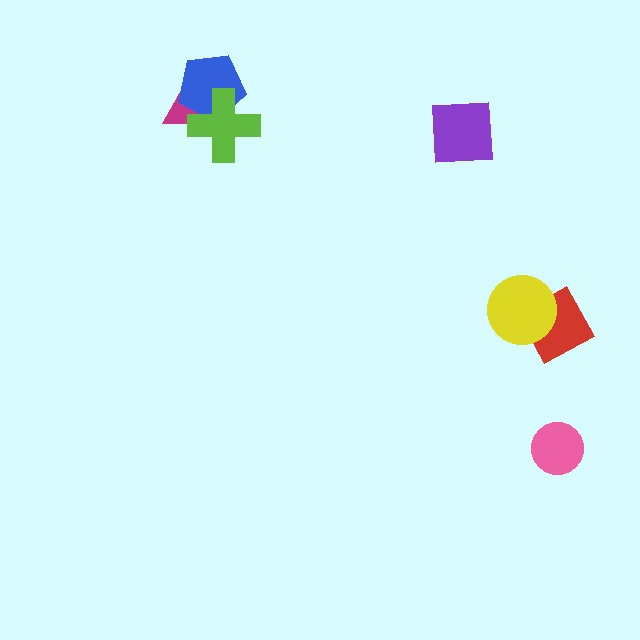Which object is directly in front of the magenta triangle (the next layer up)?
The blue pentagon is directly in front of the magenta triangle.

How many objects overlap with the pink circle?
0 objects overlap with the pink circle.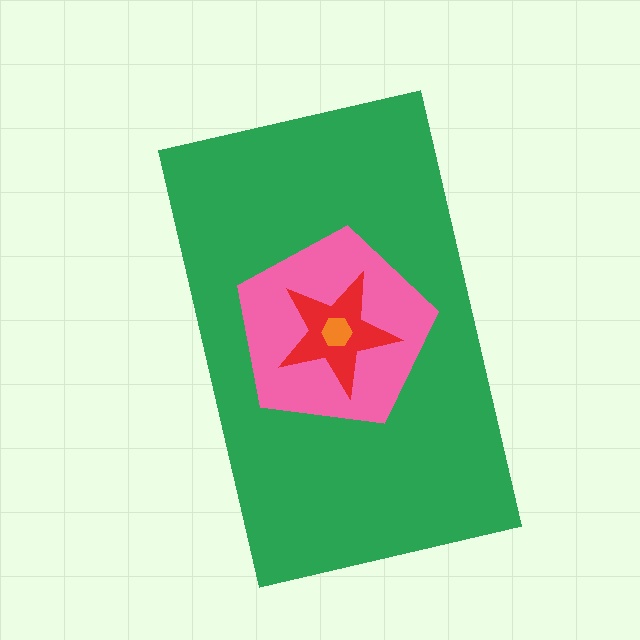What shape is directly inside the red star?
The orange hexagon.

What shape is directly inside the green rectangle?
The pink pentagon.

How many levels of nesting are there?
4.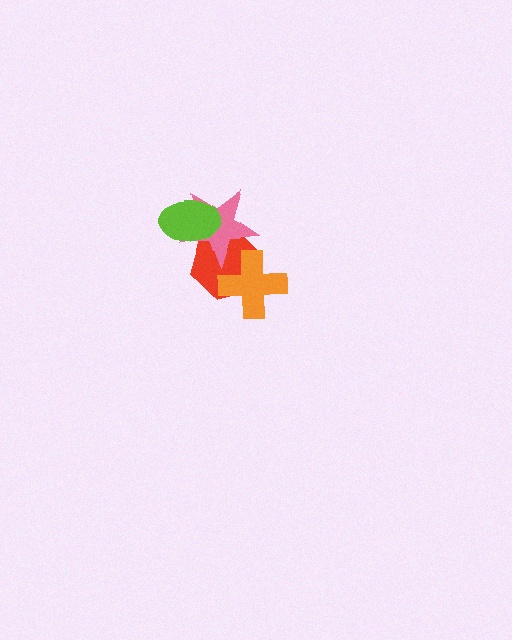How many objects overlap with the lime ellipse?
2 objects overlap with the lime ellipse.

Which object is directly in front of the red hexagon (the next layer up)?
The pink star is directly in front of the red hexagon.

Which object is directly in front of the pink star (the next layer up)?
The lime ellipse is directly in front of the pink star.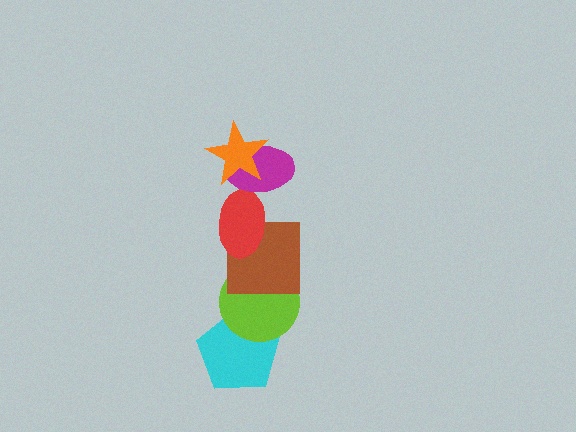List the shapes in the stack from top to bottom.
From top to bottom: the orange star, the magenta ellipse, the red ellipse, the brown square, the lime circle, the cyan pentagon.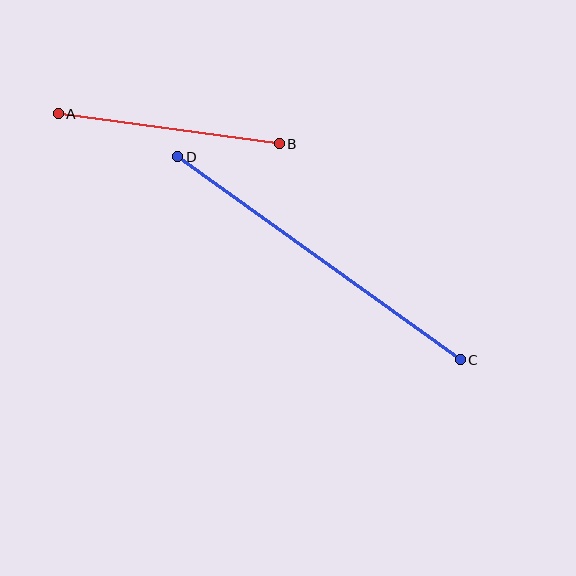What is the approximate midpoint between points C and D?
The midpoint is at approximately (319, 258) pixels.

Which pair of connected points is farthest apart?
Points C and D are farthest apart.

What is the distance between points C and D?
The distance is approximately 348 pixels.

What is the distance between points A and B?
The distance is approximately 223 pixels.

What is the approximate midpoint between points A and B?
The midpoint is at approximately (169, 129) pixels.